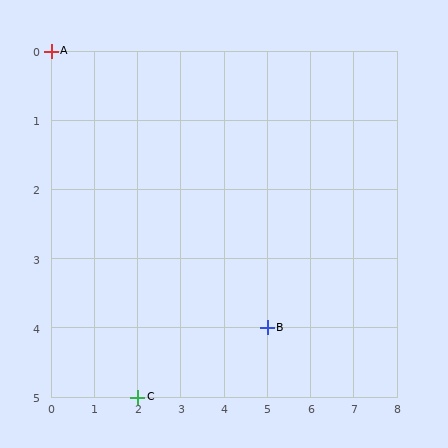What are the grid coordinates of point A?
Point A is at grid coordinates (0, 0).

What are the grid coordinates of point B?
Point B is at grid coordinates (5, 4).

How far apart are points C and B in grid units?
Points C and B are 3 columns and 1 row apart (about 3.2 grid units diagonally).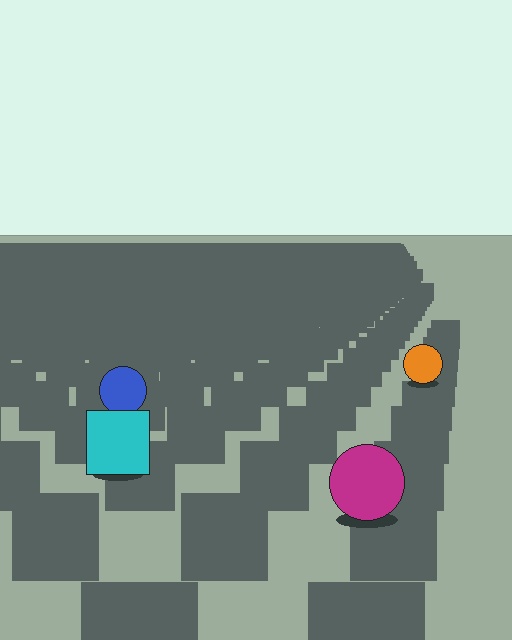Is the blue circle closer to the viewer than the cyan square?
No. The cyan square is closer — you can tell from the texture gradient: the ground texture is coarser near it.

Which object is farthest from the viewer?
The orange circle is farthest from the viewer. It appears smaller and the ground texture around it is denser.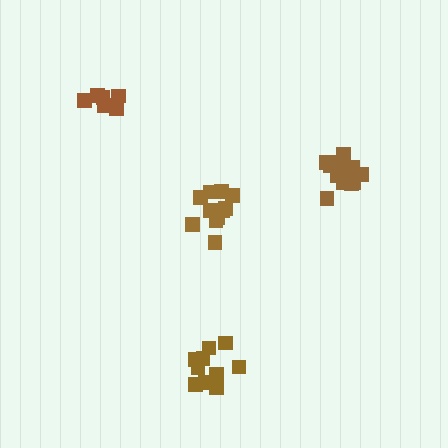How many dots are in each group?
Group 1: 6 dots, Group 2: 10 dots, Group 3: 12 dots, Group 4: 12 dots (40 total).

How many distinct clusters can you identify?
There are 4 distinct clusters.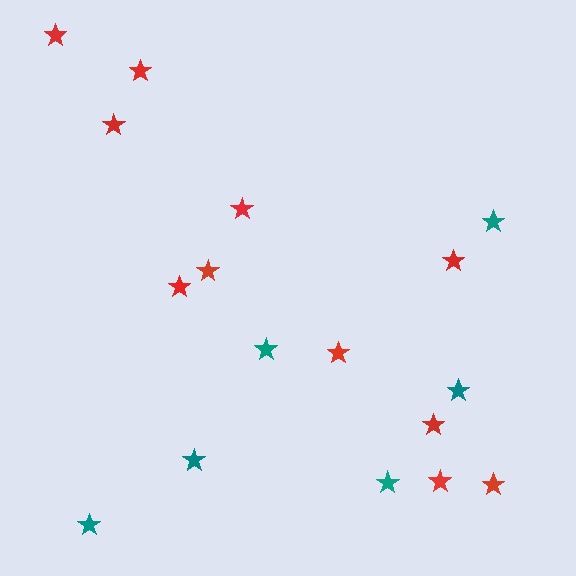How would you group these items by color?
There are 2 groups: one group of teal stars (6) and one group of red stars (11).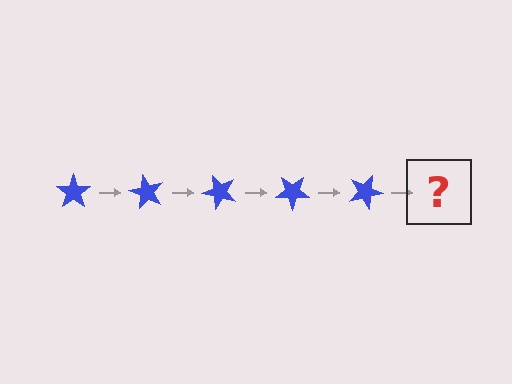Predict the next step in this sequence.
The next step is a blue star rotated 300 degrees.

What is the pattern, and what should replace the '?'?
The pattern is that the star rotates 60 degrees each step. The '?' should be a blue star rotated 300 degrees.